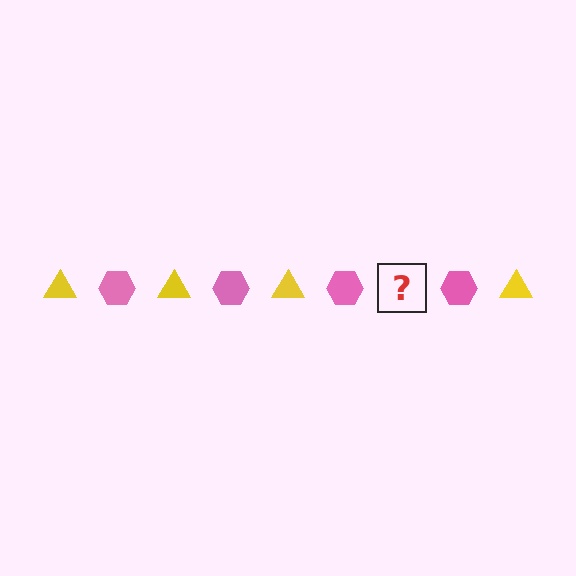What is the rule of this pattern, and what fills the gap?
The rule is that the pattern alternates between yellow triangle and pink hexagon. The gap should be filled with a yellow triangle.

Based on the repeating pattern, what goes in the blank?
The blank should be a yellow triangle.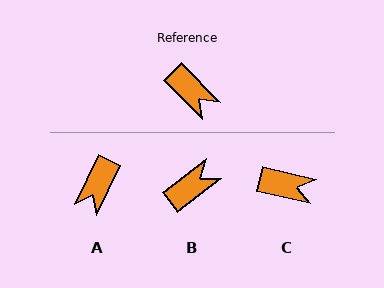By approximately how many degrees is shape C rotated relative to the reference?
Approximately 33 degrees counter-clockwise.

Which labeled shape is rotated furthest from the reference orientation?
B, about 83 degrees away.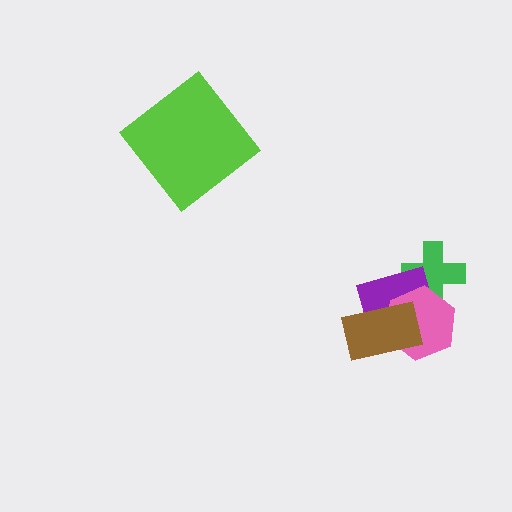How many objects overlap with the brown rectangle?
2 objects overlap with the brown rectangle.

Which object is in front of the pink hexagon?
The brown rectangle is in front of the pink hexagon.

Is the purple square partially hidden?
Yes, it is partially covered by another shape.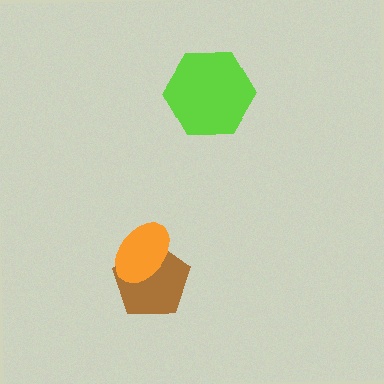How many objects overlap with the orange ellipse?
1 object overlaps with the orange ellipse.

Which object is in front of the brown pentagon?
The orange ellipse is in front of the brown pentagon.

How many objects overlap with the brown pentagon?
1 object overlaps with the brown pentagon.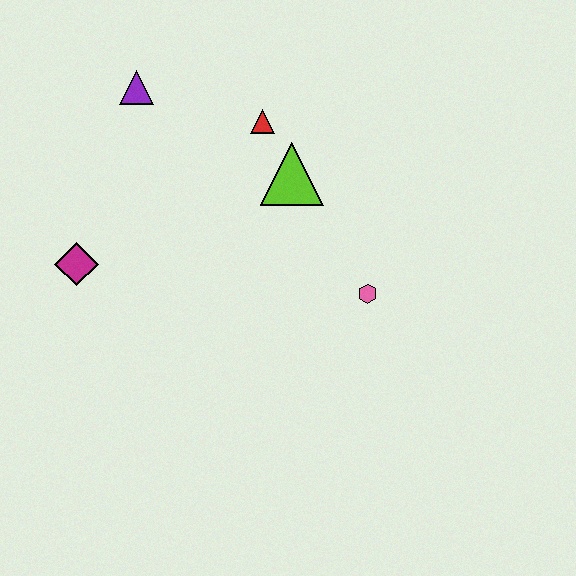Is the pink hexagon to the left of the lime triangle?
No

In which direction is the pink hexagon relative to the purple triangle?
The pink hexagon is to the right of the purple triangle.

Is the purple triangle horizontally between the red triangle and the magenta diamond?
Yes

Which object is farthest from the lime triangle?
The magenta diamond is farthest from the lime triangle.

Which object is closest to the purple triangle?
The red triangle is closest to the purple triangle.